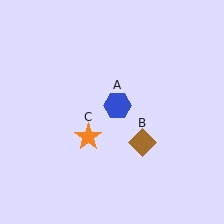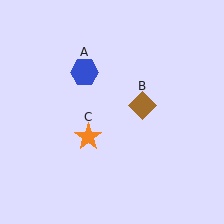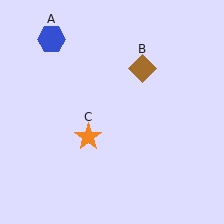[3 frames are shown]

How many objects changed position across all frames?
2 objects changed position: blue hexagon (object A), brown diamond (object B).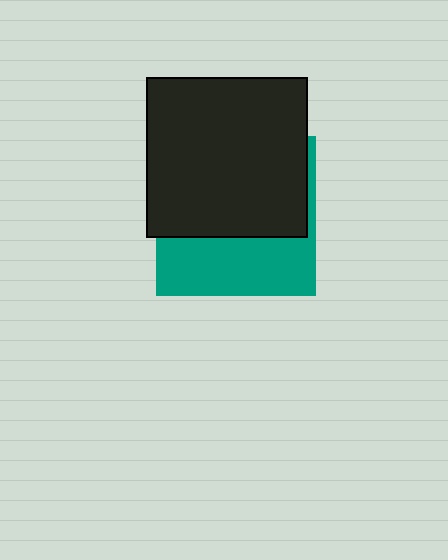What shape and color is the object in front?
The object in front is a black square.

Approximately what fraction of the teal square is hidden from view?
Roughly 61% of the teal square is hidden behind the black square.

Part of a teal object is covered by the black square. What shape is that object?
It is a square.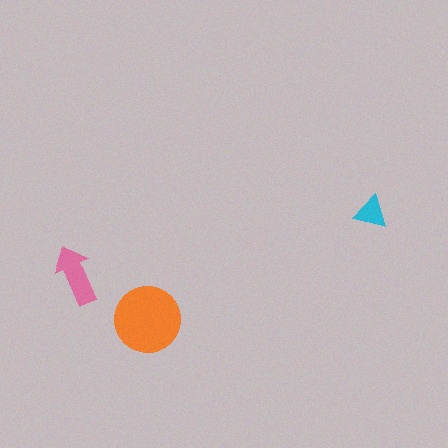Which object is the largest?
The orange circle.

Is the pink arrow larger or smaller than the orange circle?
Smaller.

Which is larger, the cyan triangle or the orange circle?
The orange circle.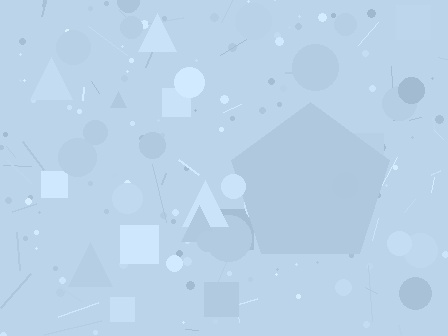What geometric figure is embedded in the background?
A pentagon is embedded in the background.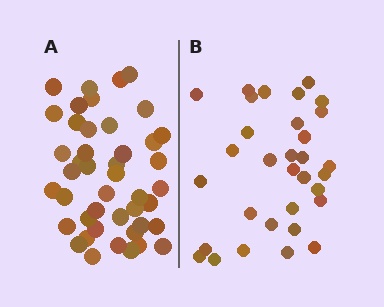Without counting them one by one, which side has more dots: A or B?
Region A (the left region) has more dots.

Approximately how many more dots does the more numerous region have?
Region A has roughly 12 or so more dots than region B.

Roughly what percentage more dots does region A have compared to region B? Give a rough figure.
About 40% more.